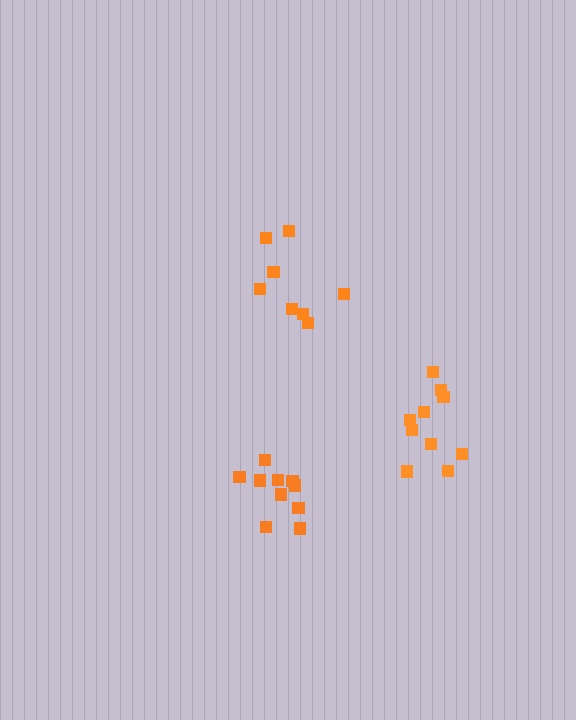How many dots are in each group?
Group 1: 8 dots, Group 2: 10 dots, Group 3: 10 dots (28 total).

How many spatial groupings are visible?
There are 3 spatial groupings.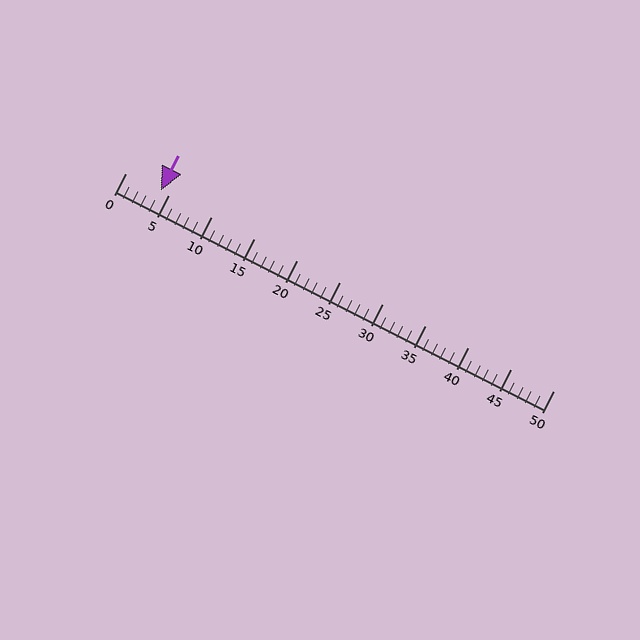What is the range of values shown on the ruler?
The ruler shows values from 0 to 50.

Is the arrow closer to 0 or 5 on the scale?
The arrow is closer to 5.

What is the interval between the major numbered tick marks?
The major tick marks are spaced 5 units apart.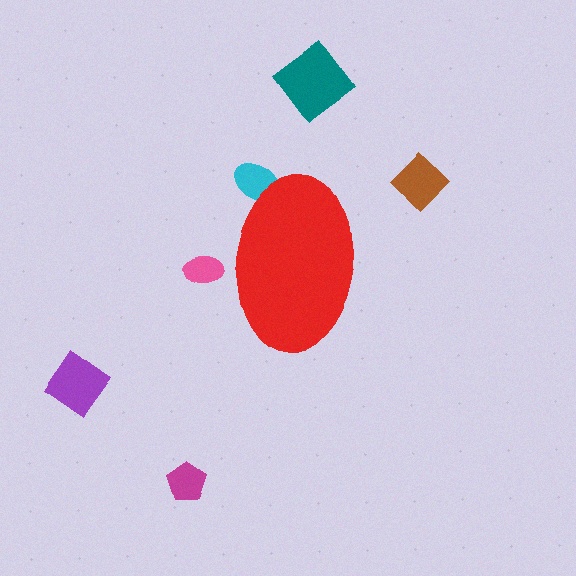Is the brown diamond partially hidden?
No, the brown diamond is fully visible.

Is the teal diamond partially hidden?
No, the teal diamond is fully visible.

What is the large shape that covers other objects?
A red ellipse.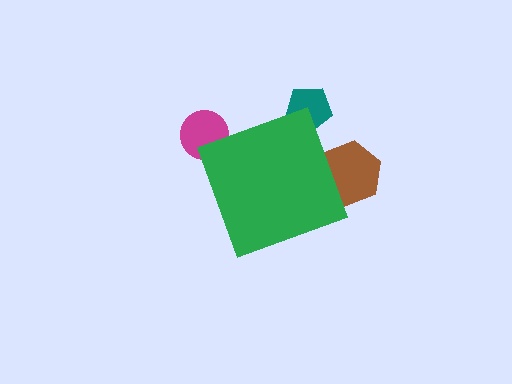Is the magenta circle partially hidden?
Yes, the magenta circle is partially hidden behind the green diamond.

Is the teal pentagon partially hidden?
Yes, the teal pentagon is partially hidden behind the green diamond.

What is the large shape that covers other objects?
A green diamond.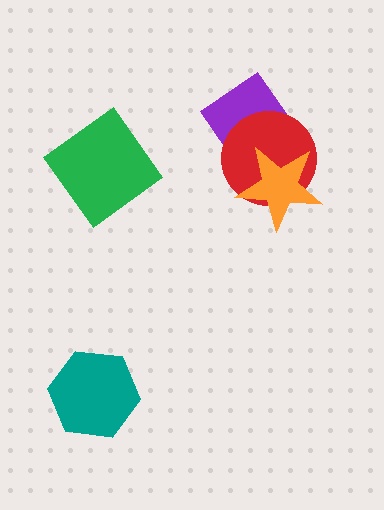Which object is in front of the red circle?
The orange star is in front of the red circle.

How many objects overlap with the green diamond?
0 objects overlap with the green diamond.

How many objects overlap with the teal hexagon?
0 objects overlap with the teal hexagon.